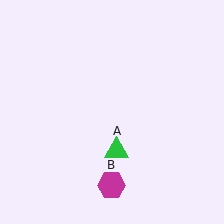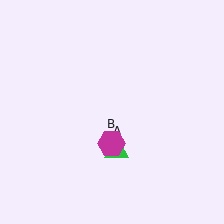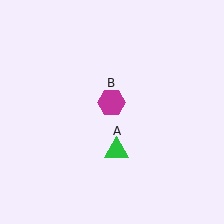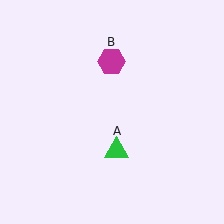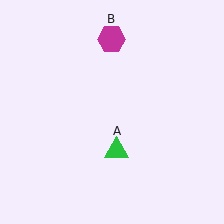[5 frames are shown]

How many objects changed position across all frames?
1 object changed position: magenta hexagon (object B).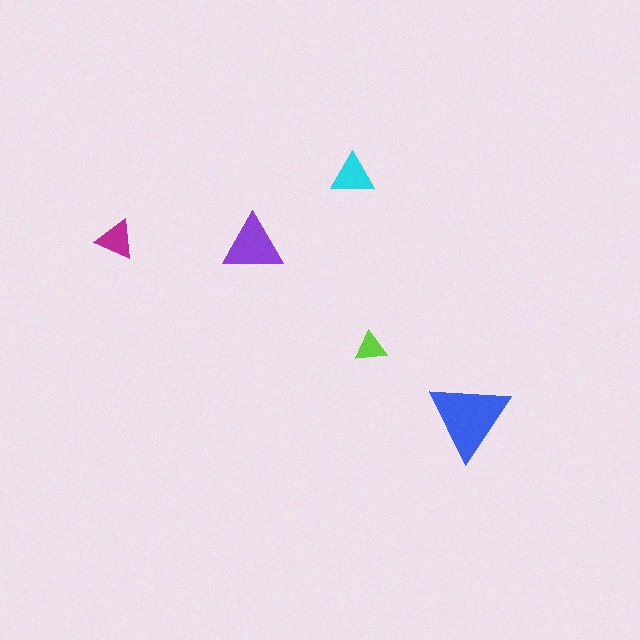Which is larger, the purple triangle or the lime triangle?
The purple one.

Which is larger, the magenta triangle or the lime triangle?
The magenta one.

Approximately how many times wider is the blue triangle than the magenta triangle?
About 2 times wider.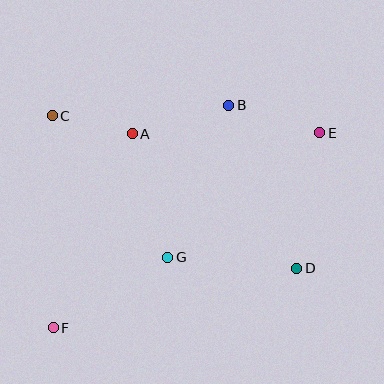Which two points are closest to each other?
Points A and C are closest to each other.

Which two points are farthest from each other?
Points E and F are farthest from each other.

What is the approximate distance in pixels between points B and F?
The distance between B and F is approximately 283 pixels.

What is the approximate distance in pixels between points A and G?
The distance between A and G is approximately 129 pixels.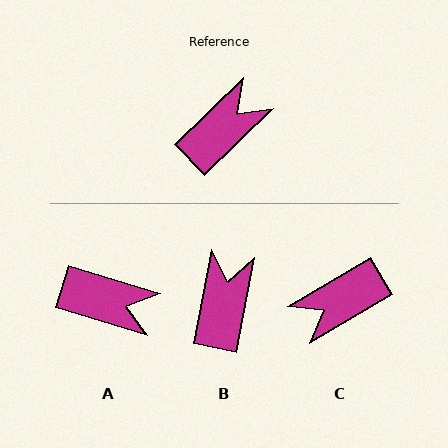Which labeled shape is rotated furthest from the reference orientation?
C, about 167 degrees away.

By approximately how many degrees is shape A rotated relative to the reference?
Approximately 61 degrees clockwise.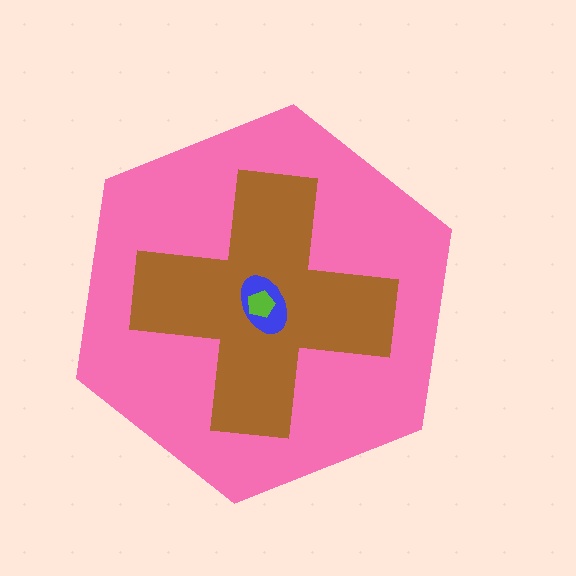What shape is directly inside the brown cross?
The blue ellipse.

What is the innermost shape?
The lime pentagon.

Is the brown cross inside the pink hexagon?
Yes.